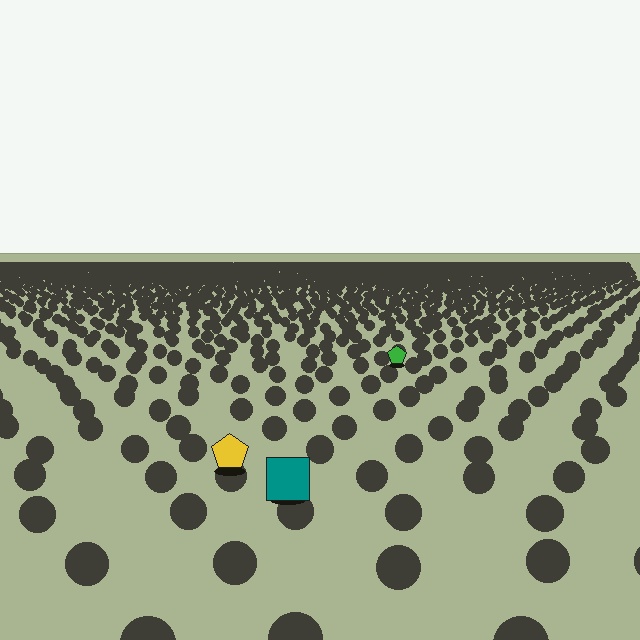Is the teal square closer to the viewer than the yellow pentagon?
Yes. The teal square is closer — you can tell from the texture gradient: the ground texture is coarser near it.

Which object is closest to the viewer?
The teal square is closest. The texture marks near it are larger and more spread out.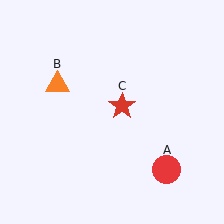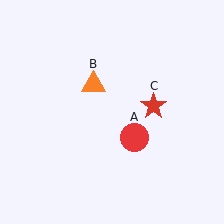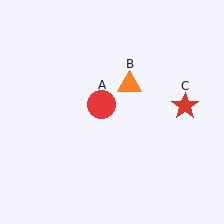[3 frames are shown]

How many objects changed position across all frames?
3 objects changed position: red circle (object A), orange triangle (object B), red star (object C).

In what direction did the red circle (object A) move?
The red circle (object A) moved up and to the left.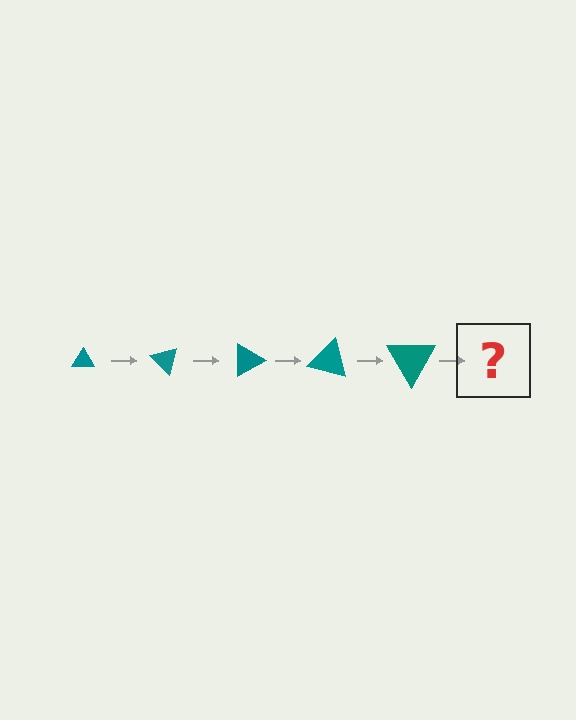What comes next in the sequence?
The next element should be a triangle, larger than the previous one and rotated 225 degrees from the start.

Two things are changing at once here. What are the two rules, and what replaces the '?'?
The two rules are that the triangle grows larger each step and it rotates 45 degrees each step. The '?' should be a triangle, larger than the previous one and rotated 225 degrees from the start.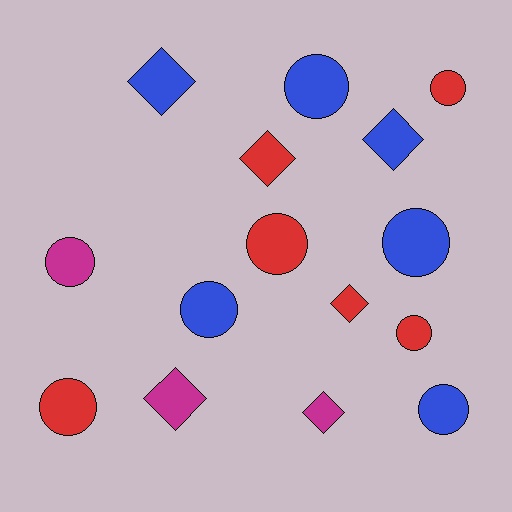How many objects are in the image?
There are 15 objects.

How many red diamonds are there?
There are 2 red diamonds.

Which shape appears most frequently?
Circle, with 9 objects.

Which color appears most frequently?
Red, with 6 objects.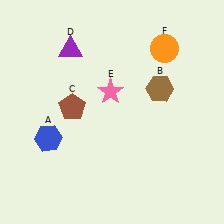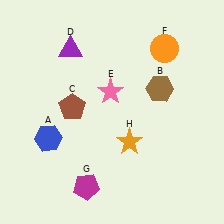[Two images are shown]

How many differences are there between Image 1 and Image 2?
There are 2 differences between the two images.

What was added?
A magenta pentagon (G), an orange star (H) were added in Image 2.